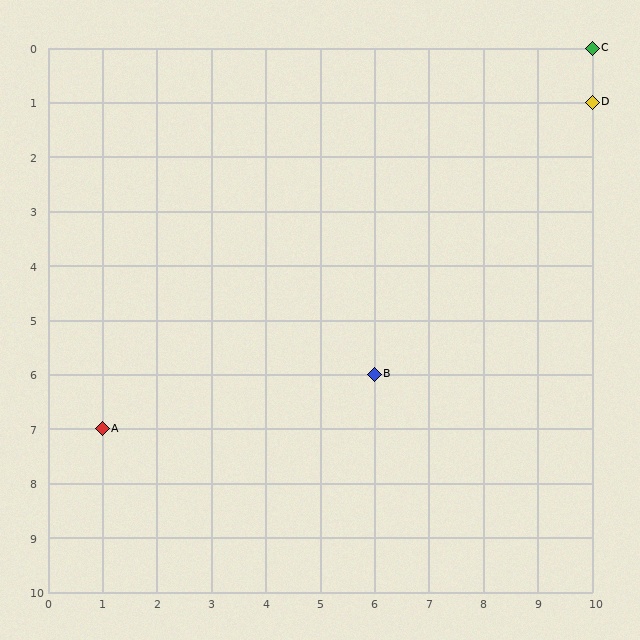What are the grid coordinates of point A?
Point A is at grid coordinates (1, 7).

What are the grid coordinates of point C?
Point C is at grid coordinates (10, 0).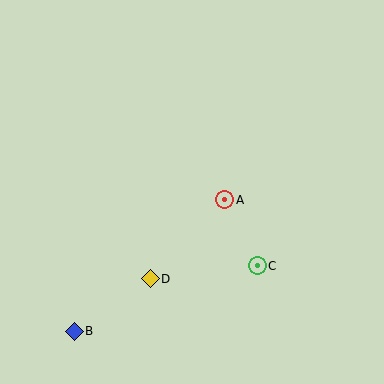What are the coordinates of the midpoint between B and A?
The midpoint between B and A is at (149, 265).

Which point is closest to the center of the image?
Point A at (225, 200) is closest to the center.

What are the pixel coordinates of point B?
Point B is at (74, 331).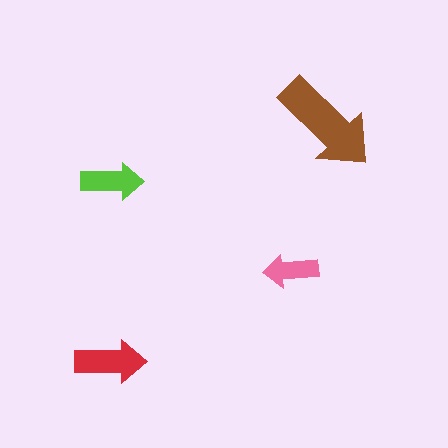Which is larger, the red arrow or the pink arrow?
The red one.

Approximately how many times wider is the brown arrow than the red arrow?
About 1.5 times wider.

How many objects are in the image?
There are 4 objects in the image.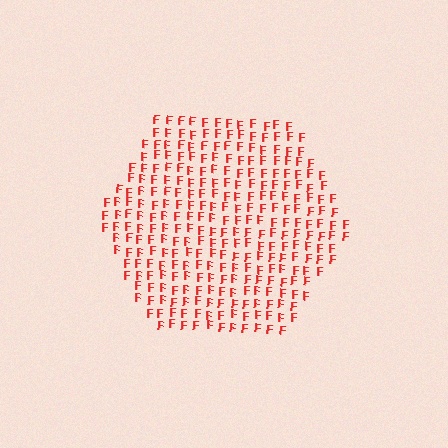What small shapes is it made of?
It is made of small letter F's.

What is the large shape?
The large shape is a hexagon.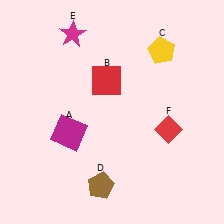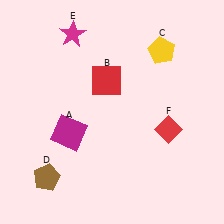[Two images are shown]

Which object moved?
The brown pentagon (D) moved left.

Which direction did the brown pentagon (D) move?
The brown pentagon (D) moved left.